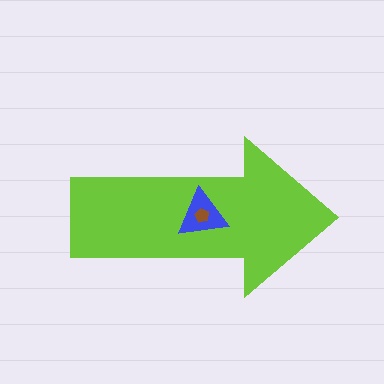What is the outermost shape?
The lime arrow.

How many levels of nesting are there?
3.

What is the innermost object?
The brown pentagon.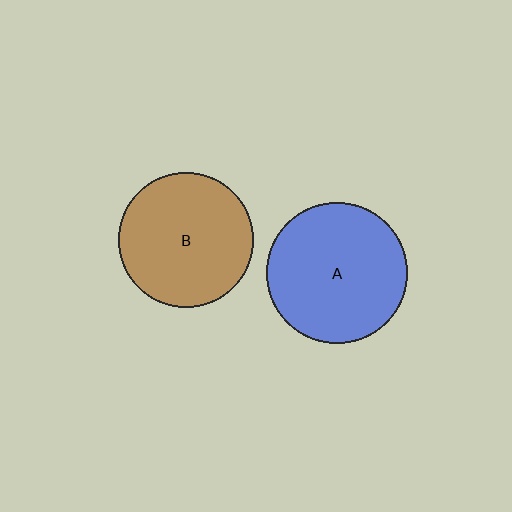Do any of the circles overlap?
No, none of the circles overlap.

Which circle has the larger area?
Circle A (blue).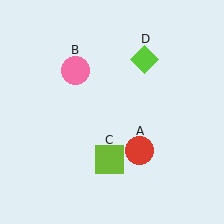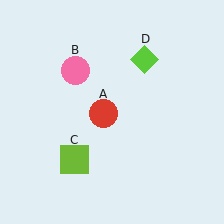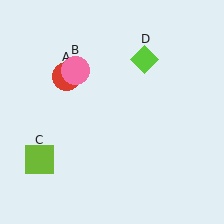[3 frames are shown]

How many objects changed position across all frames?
2 objects changed position: red circle (object A), lime square (object C).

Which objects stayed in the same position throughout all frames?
Pink circle (object B) and lime diamond (object D) remained stationary.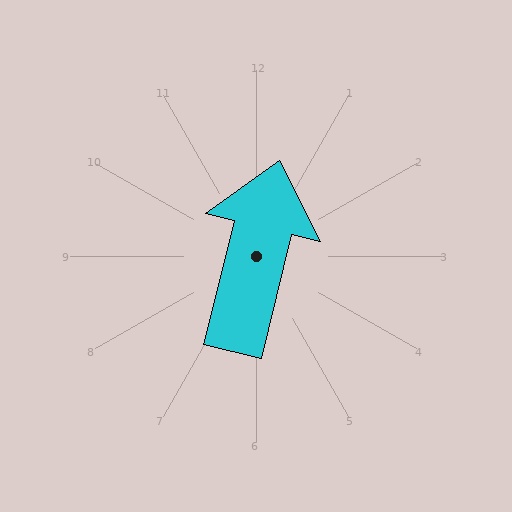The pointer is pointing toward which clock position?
Roughly 12 o'clock.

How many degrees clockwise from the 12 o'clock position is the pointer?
Approximately 14 degrees.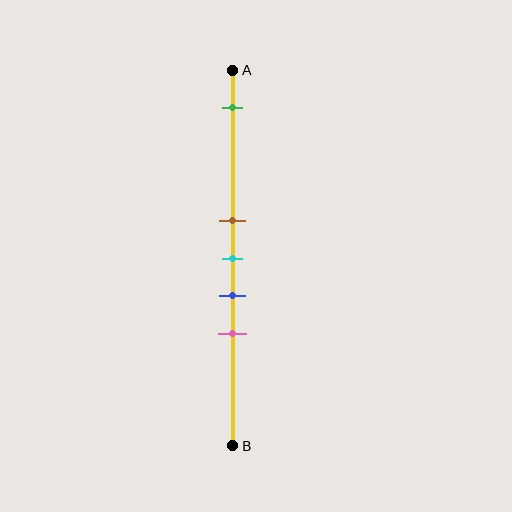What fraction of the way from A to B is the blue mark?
The blue mark is approximately 60% (0.6) of the way from A to B.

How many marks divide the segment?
There are 5 marks dividing the segment.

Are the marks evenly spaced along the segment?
No, the marks are not evenly spaced.